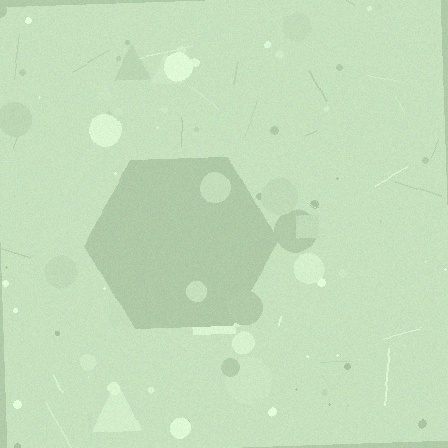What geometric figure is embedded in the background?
A hexagon is embedded in the background.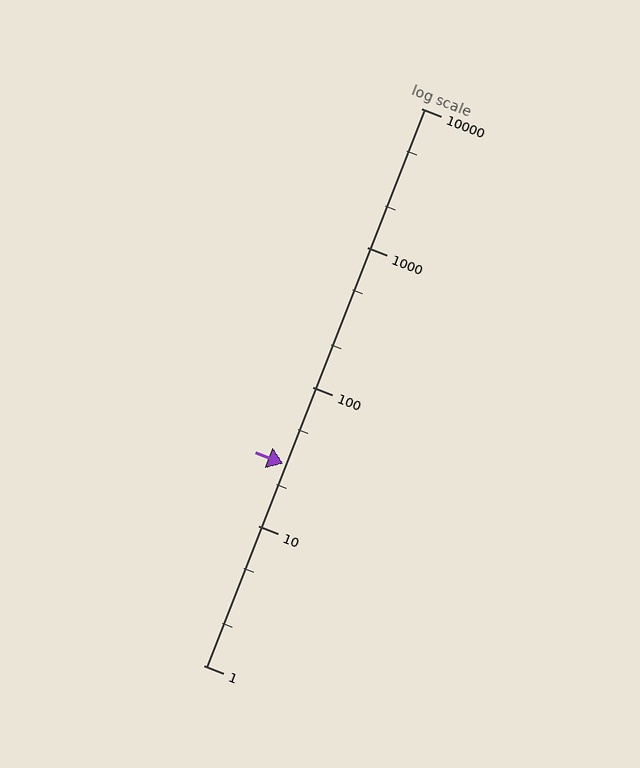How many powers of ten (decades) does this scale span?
The scale spans 4 decades, from 1 to 10000.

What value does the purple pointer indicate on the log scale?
The pointer indicates approximately 28.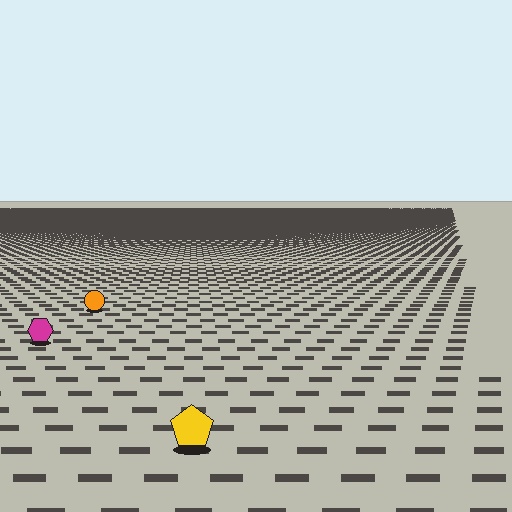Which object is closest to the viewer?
The yellow pentagon is closest. The texture marks near it are larger and more spread out.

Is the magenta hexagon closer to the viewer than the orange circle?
Yes. The magenta hexagon is closer — you can tell from the texture gradient: the ground texture is coarser near it.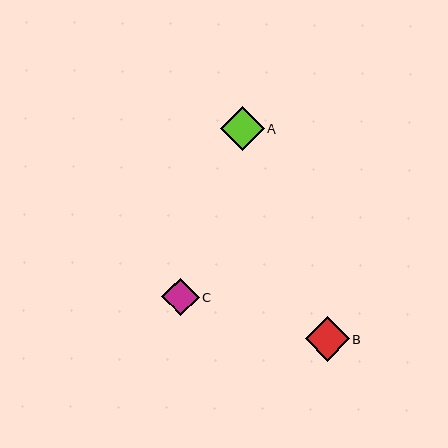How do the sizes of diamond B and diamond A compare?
Diamond B and diamond A are approximately the same size.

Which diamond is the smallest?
Diamond C is the smallest with a size of approximately 38 pixels.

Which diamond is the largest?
Diamond B is the largest with a size of approximately 44 pixels.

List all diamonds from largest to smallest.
From largest to smallest: B, A, C.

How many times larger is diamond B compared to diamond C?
Diamond B is approximately 1.2 times the size of diamond C.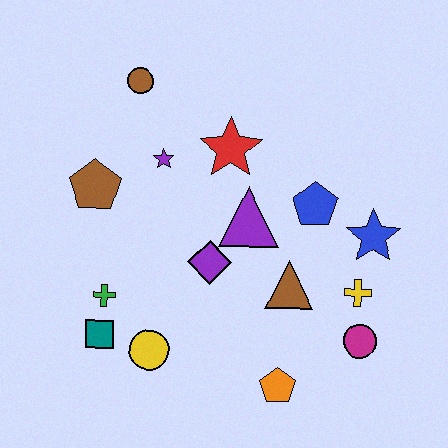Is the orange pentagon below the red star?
Yes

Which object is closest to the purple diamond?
The purple triangle is closest to the purple diamond.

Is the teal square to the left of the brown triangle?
Yes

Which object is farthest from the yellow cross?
The brown circle is farthest from the yellow cross.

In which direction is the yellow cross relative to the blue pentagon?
The yellow cross is below the blue pentagon.